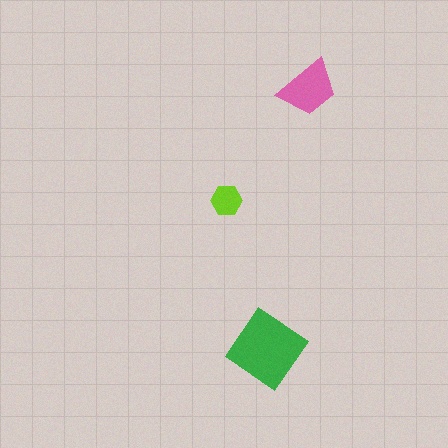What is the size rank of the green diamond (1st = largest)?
1st.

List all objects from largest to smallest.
The green diamond, the pink trapezoid, the lime hexagon.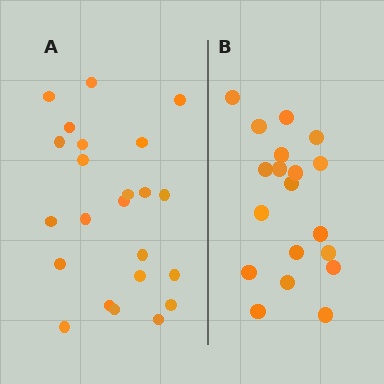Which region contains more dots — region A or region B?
Region A (the left region) has more dots.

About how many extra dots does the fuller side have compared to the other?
Region A has about 4 more dots than region B.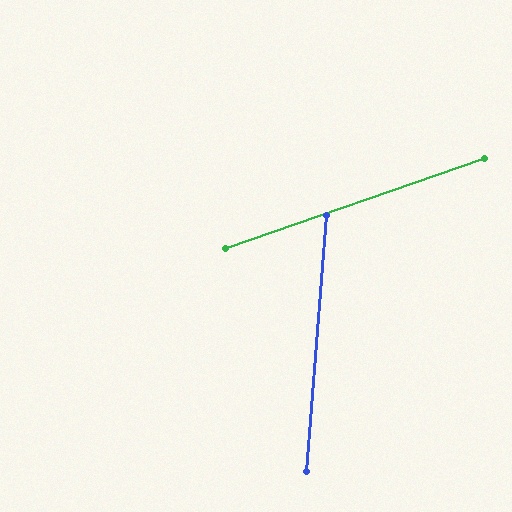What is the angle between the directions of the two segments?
Approximately 66 degrees.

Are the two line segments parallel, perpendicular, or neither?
Neither parallel nor perpendicular — they differ by about 66°.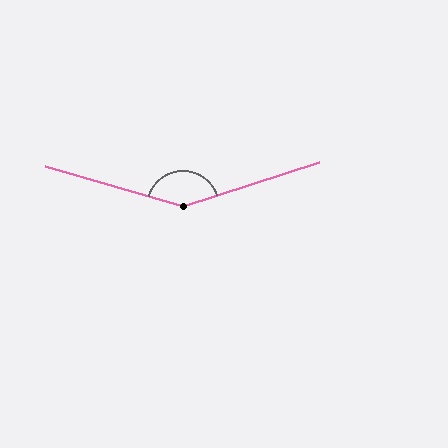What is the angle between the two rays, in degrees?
Approximately 146 degrees.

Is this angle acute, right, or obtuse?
It is obtuse.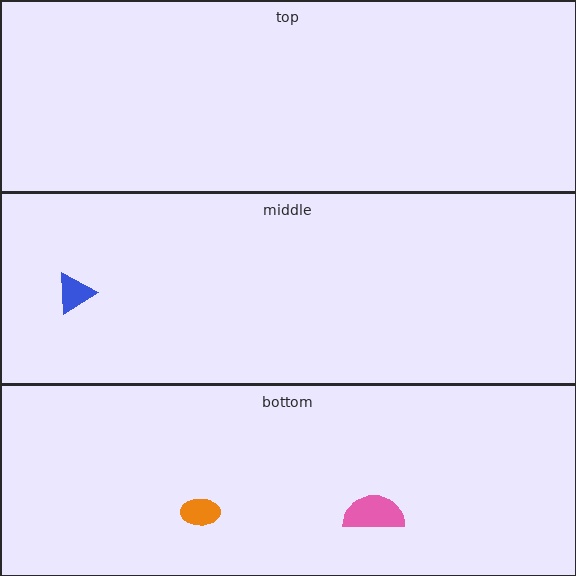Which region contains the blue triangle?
The middle region.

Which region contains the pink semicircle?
The bottom region.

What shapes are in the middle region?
The blue triangle.